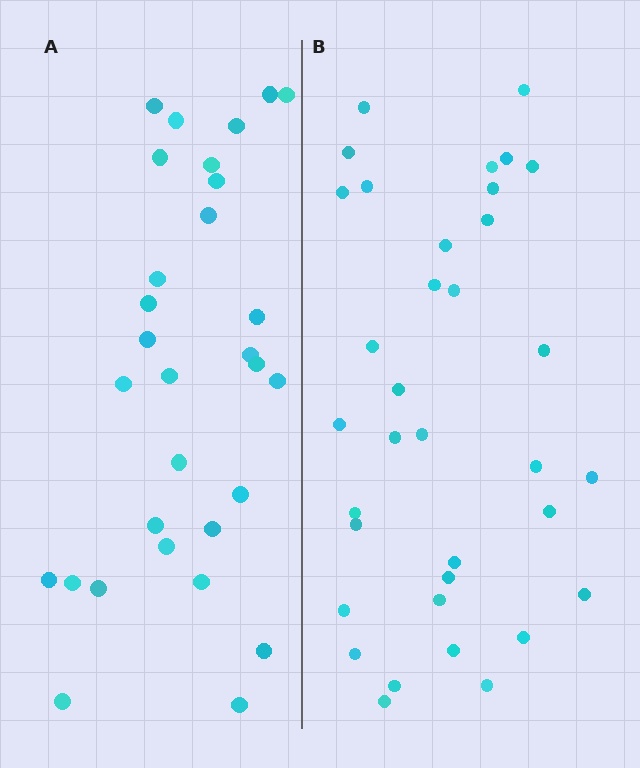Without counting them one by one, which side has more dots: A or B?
Region B (the right region) has more dots.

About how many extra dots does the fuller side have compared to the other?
Region B has about 5 more dots than region A.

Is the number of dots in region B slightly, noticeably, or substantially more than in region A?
Region B has only slightly more — the two regions are fairly close. The ratio is roughly 1.2 to 1.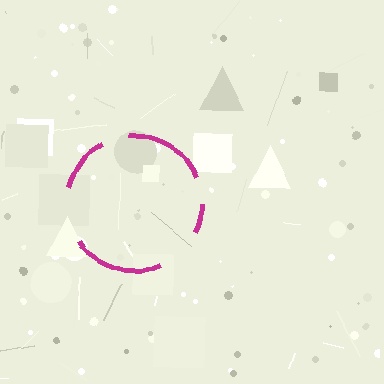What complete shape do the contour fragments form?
The contour fragments form a circle.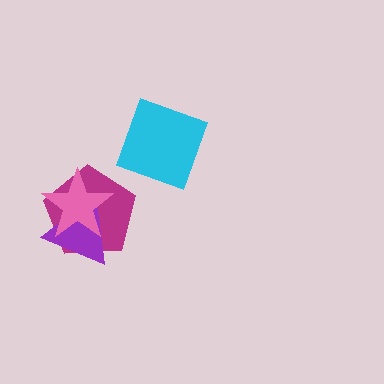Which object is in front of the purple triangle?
The pink star is in front of the purple triangle.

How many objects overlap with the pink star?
2 objects overlap with the pink star.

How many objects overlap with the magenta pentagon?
2 objects overlap with the magenta pentagon.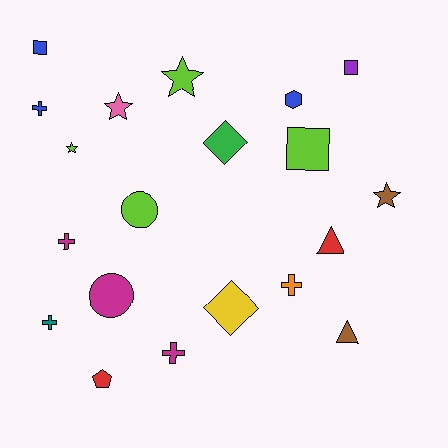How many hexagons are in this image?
There is 1 hexagon.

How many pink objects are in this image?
There is 1 pink object.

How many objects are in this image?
There are 20 objects.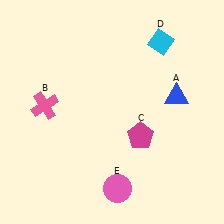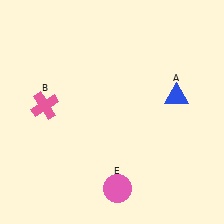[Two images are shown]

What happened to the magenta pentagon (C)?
The magenta pentagon (C) was removed in Image 2. It was in the bottom-right area of Image 1.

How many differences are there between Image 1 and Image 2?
There are 2 differences between the two images.